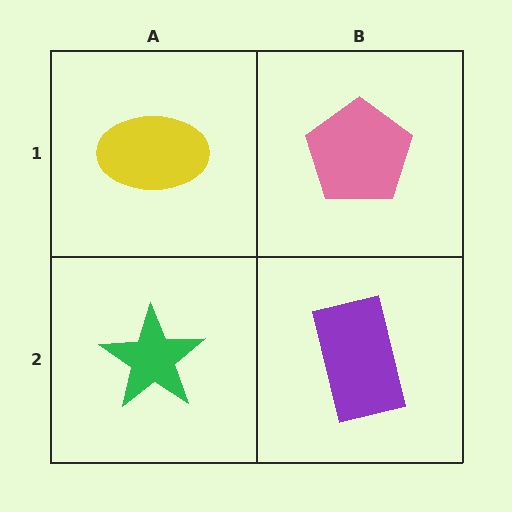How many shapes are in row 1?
2 shapes.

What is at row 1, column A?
A yellow ellipse.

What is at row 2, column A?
A green star.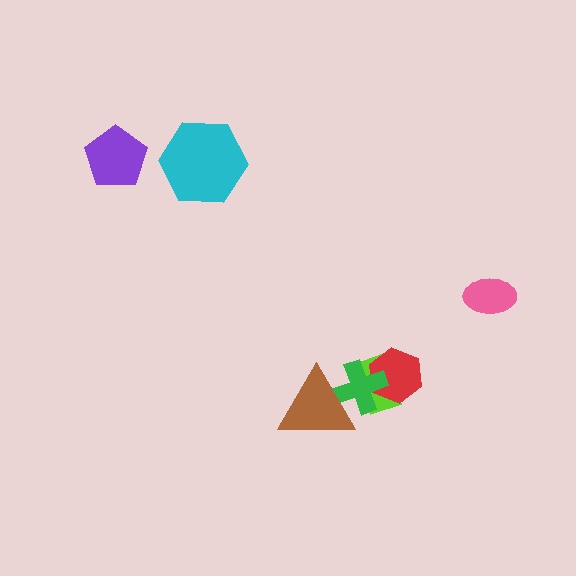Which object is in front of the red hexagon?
The green cross is in front of the red hexagon.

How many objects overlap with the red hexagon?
2 objects overlap with the red hexagon.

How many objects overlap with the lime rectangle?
2 objects overlap with the lime rectangle.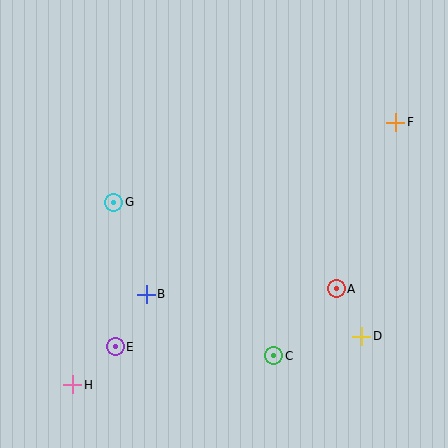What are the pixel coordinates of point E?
Point E is at (115, 347).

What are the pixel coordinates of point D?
Point D is at (362, 336).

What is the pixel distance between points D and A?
The distance between D and A is 54 pixels.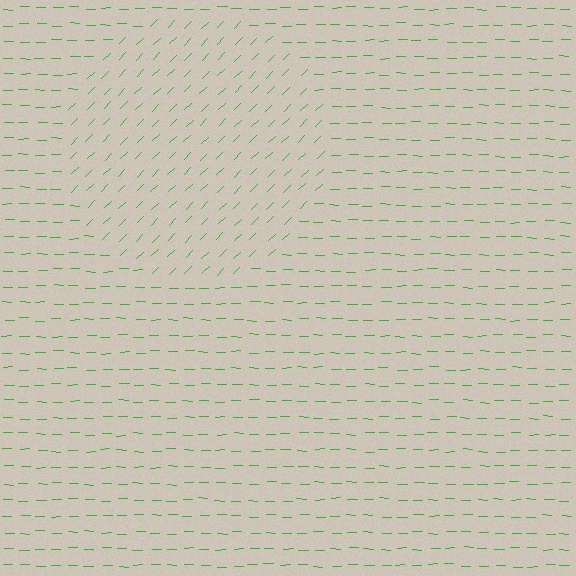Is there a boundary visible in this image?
Yes, there is a texture boundary formed by a change in line orientation.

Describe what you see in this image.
The image is filled with small green line segments. A circle region in the image has lines oriented differently from the surrounding lines, creating a visible texture boundary.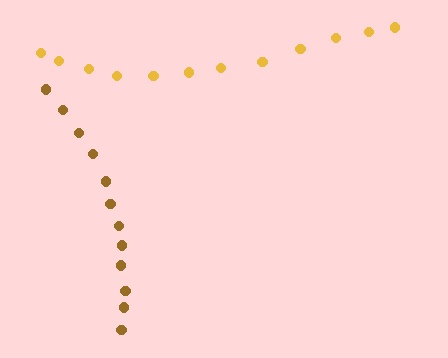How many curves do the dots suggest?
There are 2 distinct paths.